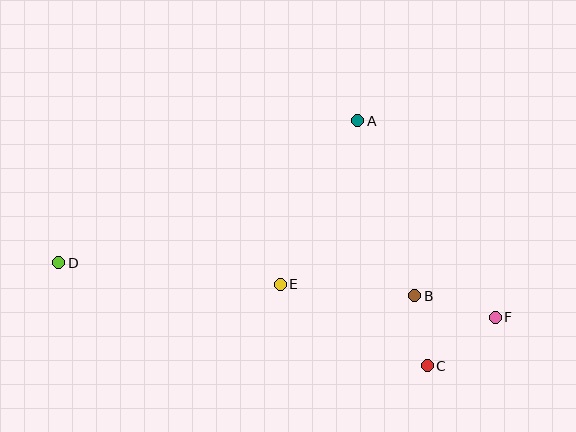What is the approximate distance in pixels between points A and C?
The distance between A and C is approximately 255 pixels.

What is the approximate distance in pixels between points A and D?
The distance between A and D is approximately 331 pixels.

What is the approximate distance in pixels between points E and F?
The distance between E and F is approximately 217 pixels.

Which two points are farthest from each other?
Points D and F are farthest from each other.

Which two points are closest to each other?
Points B and C are closest to each other.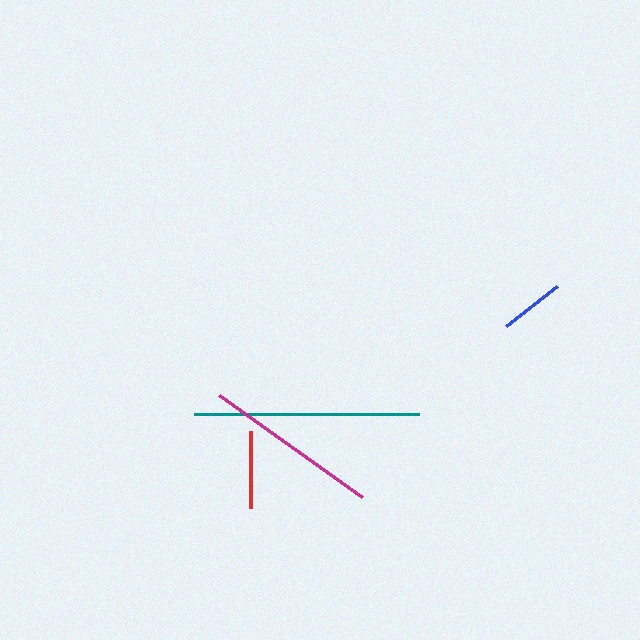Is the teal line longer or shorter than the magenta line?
The teal line is longer than the magenta line.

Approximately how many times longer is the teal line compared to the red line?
The teal line is approximately 2.9 times the length of the red line.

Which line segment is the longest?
The teal line is the longest at approximately 226 pixels.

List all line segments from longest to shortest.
From longest to shortest: teal, magenta, red, blue.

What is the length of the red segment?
The red segment is approximately 77 pixels long.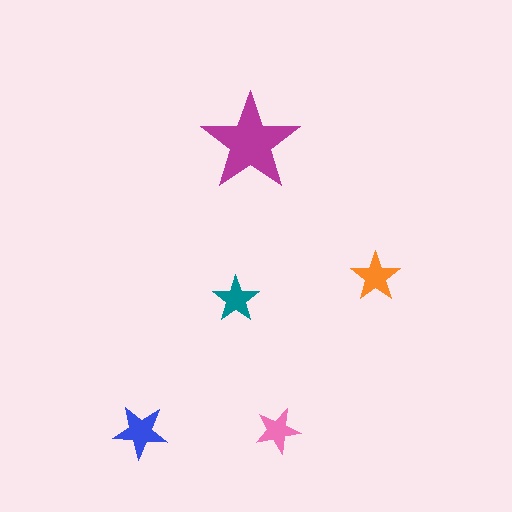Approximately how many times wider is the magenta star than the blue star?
About 2 times wider.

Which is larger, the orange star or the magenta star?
The magenta one.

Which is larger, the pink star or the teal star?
The teal one.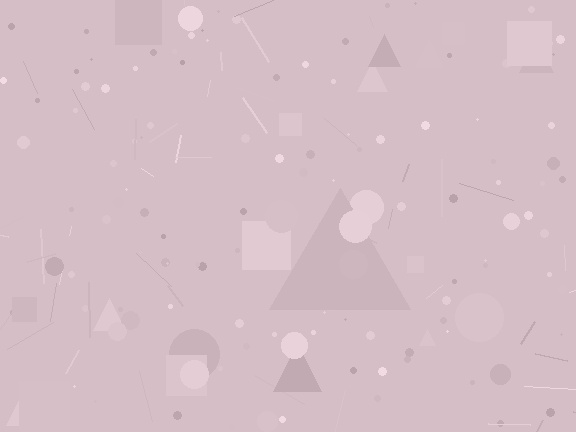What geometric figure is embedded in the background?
A triangle is embedded in the background.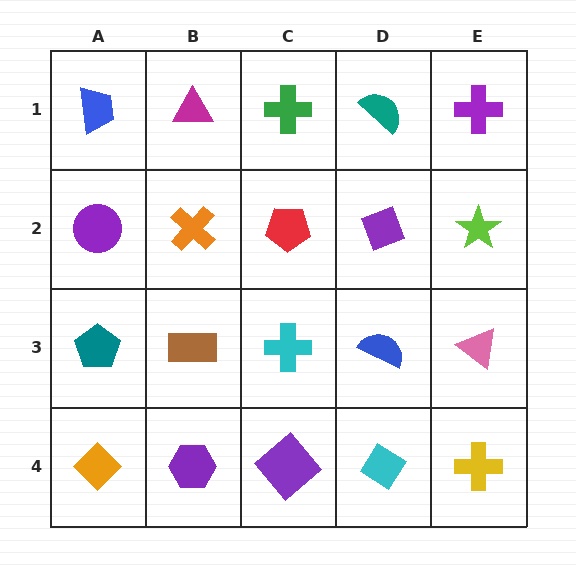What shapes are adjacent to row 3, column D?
A purple diamond (row 2, column D), a cyan diamond (row 4, column D), a cyan cross (row 3, column C), a pink triangle (row 3, column E).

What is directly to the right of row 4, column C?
A cyan diamond.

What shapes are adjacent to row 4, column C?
A cyan cross (row 3, column C), a purple hexagon (row 4, column B), a cyan diamond (row 4, column D).